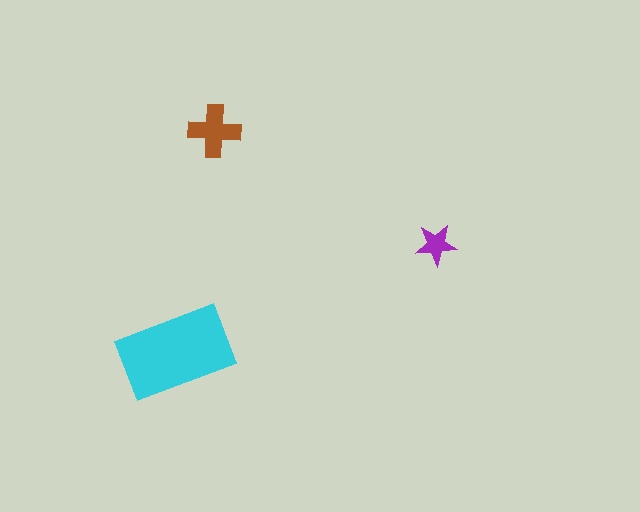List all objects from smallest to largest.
The purple star, the brown cross, the cyan rectangle.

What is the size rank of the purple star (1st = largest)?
3rd.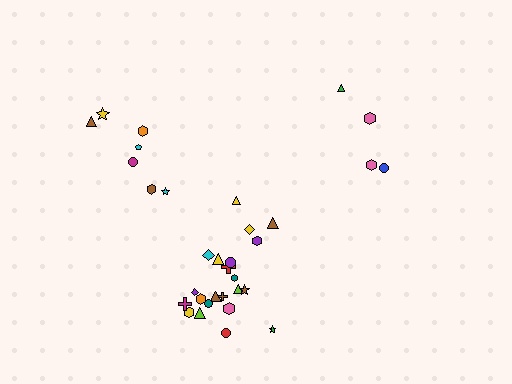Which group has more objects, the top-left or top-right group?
The top-left group.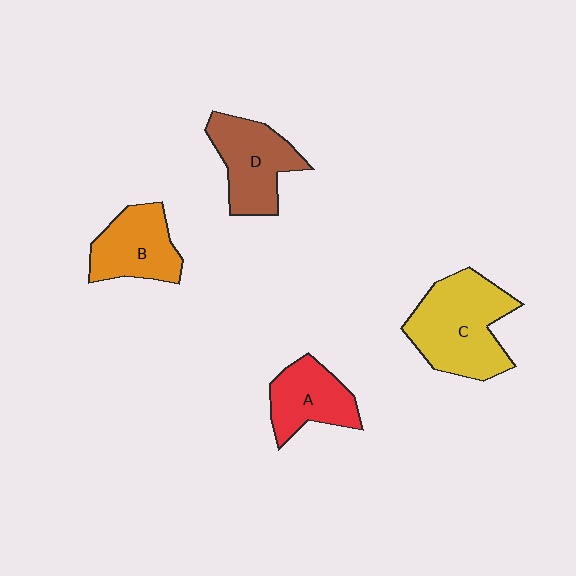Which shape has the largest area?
Shape C (yellow).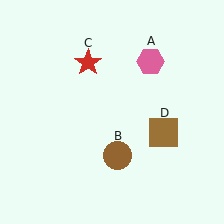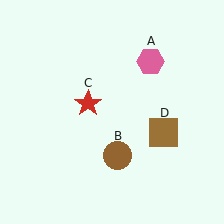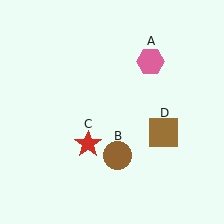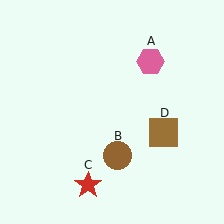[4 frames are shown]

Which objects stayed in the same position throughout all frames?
Pink hexagon (object A) and brown circle (object B) and brown square (object D) remained stationary.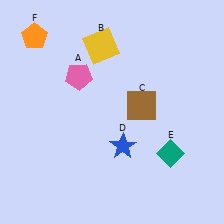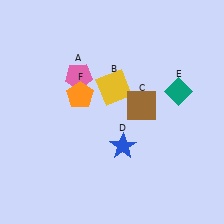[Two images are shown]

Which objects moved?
The objects that moved are: the yellow square (B), the teal diamond (E), the orange pentagon (F).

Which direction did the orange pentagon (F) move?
The orange pentagon (F) moved down.